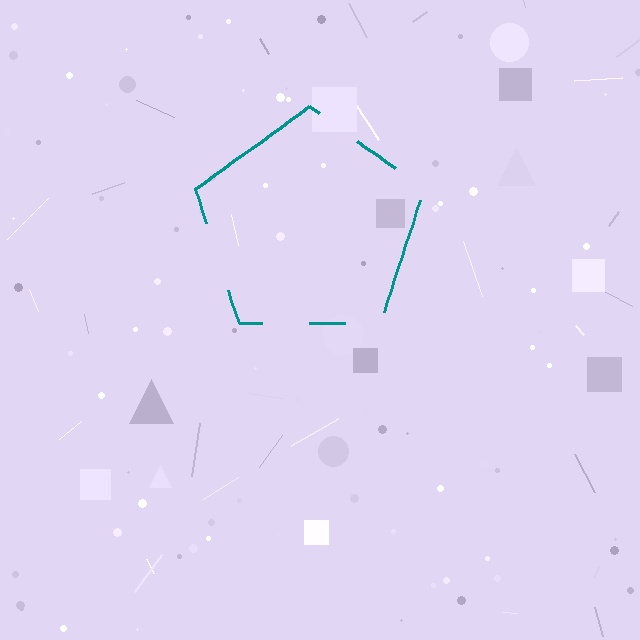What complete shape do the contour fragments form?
The contour fragments form a pentagon.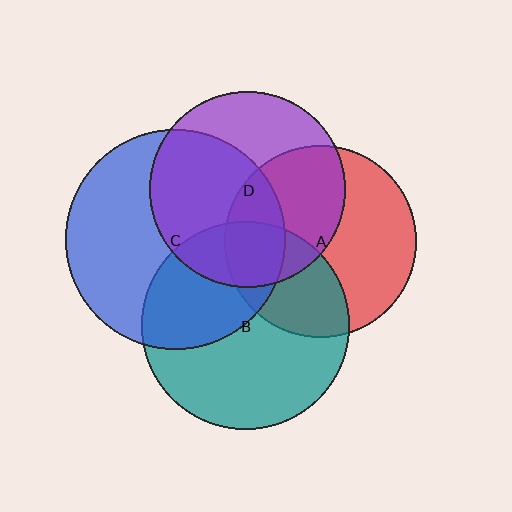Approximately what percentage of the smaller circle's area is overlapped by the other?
Approximately 25%.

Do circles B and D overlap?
Yes.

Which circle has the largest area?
Circle C (blue).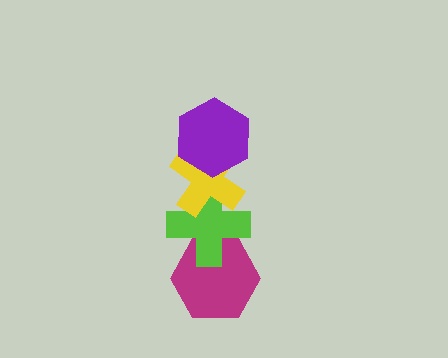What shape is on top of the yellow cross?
The purple hexagon is on top of the yellow cross.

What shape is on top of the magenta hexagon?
The lime cross is on top of the magenta hexagon.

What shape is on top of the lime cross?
The yellow cross is on top of the lime cross.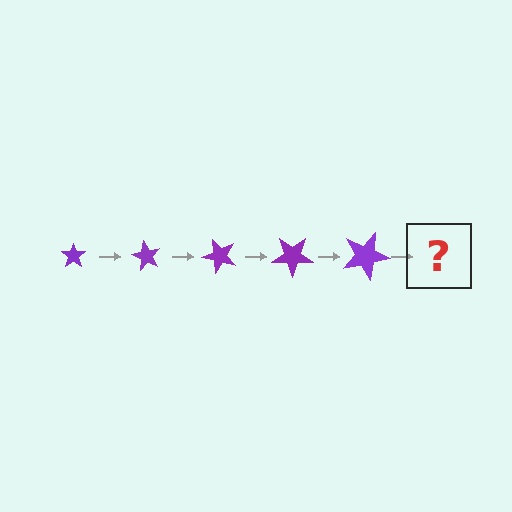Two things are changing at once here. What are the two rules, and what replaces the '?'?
The two rules are that the star grows larger each step and it rotates 60 degrees each step. The '?' should be a star, larger than the previous one and rotated 300 degrees from the start.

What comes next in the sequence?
The next element should be a star, larger than the previous one and rotated 300 degrees from the start.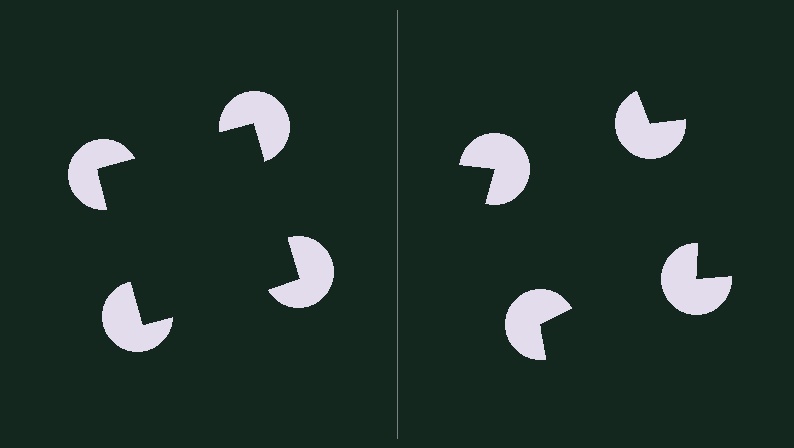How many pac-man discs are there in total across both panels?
8 — 4 on each side.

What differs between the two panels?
The pac-man discs are positioned identically on both sides; only the wedge orientations differ. On the left they align to a square; on the right they are misaligned.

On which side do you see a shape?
An illusory square appears on the left side. On the right side the wedge cuts are rotated, so no coherent shape forms.